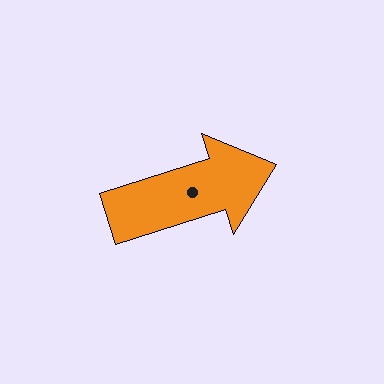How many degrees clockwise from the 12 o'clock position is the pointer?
Approximately 72 degrees.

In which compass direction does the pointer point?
East.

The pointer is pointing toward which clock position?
Roughly 2 o'clock.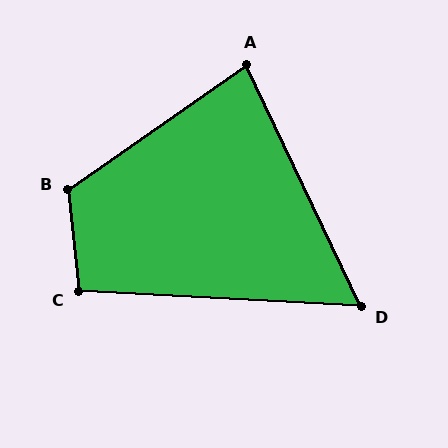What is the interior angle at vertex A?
Approximately 81 degrees (acute).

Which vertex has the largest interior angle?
B, at approximately 119 degrees.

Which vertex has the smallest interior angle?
D, at approximately 61 degrees.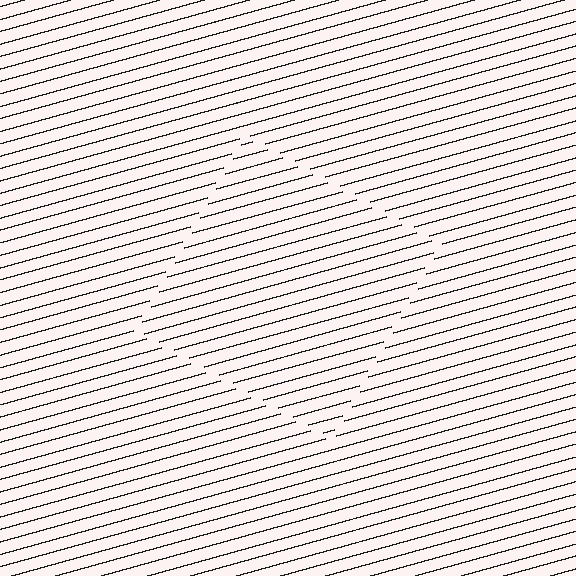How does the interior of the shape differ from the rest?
The interior of the shape contains the same grating, shifted by half a period — the contour is defined by the phase discontinuity where line-ends from the inner and outer gratings abut.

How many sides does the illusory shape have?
4 sides — the line-ends trace a square.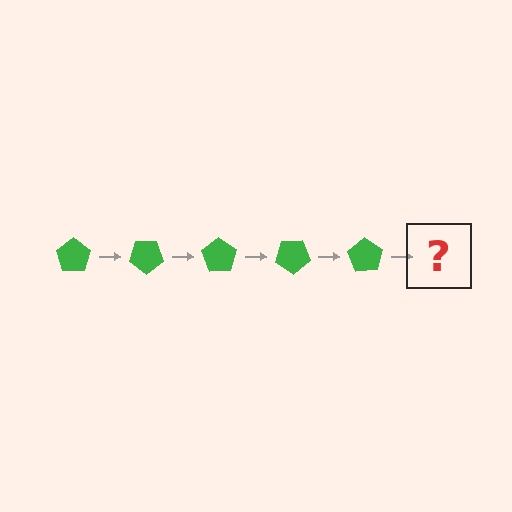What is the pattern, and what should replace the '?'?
The pattern is that the pentagon rotates 35 degrees each step. The '?' should be a green pentagon rotated 175 degrees.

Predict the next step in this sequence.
The next step is a green pentagon rotated 175 degrees.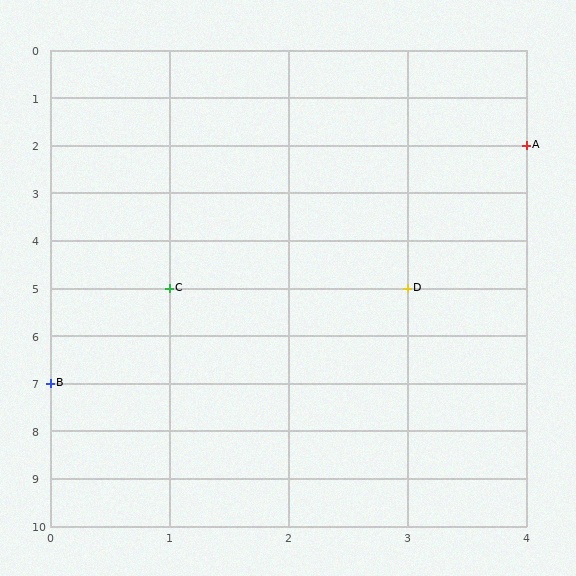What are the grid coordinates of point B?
Point B is at grid coordinates (0, 7).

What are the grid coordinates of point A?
Point A is at grid coordinates (4, 2).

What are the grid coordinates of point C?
Point C is at grid coordinates (1, 5).